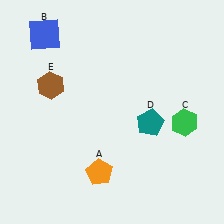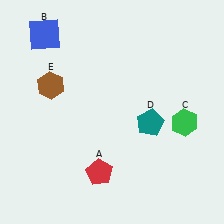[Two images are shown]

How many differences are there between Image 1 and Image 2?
There is 1 difference between the two images.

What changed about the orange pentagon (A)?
In Image 1, A is orange. In Image 2, it changed to red.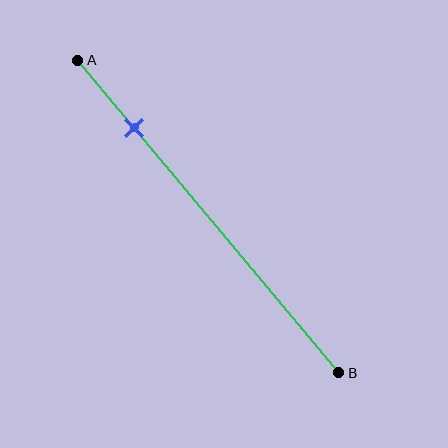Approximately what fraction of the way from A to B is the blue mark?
The blue mark is approximately 20% of the way from A to B.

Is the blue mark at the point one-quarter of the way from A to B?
No, the mark is at about 20% from A, not at the 25% one-quarter point.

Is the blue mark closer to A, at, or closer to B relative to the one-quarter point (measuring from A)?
The blue mark is closer to point A than the one-quarter point of segment AB.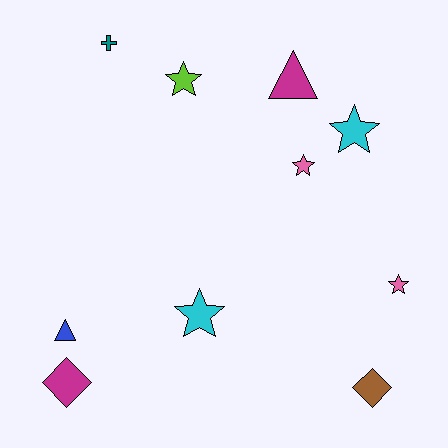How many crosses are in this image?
There is 1 cross.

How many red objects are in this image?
There are no red objects.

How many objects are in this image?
There are 10 objects.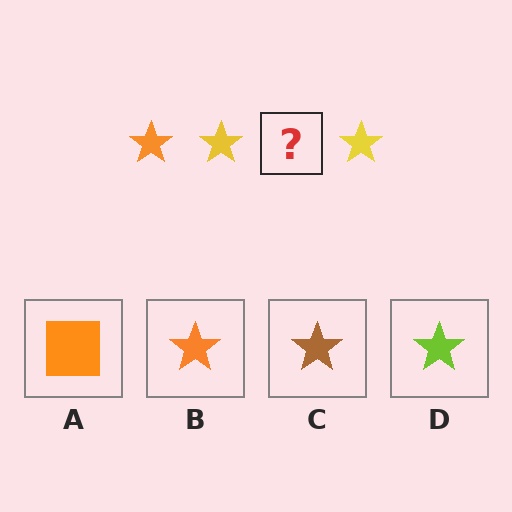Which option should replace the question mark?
Option B.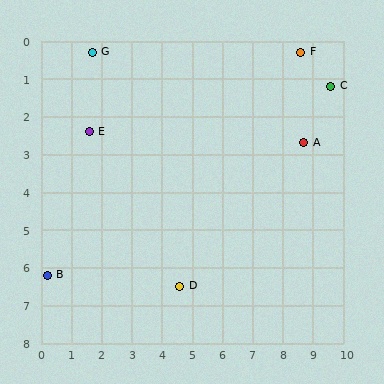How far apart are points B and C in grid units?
Points B and C are about 10.6 grid units apart.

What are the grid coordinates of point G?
Point G is at approximately (1.7, 0.3).